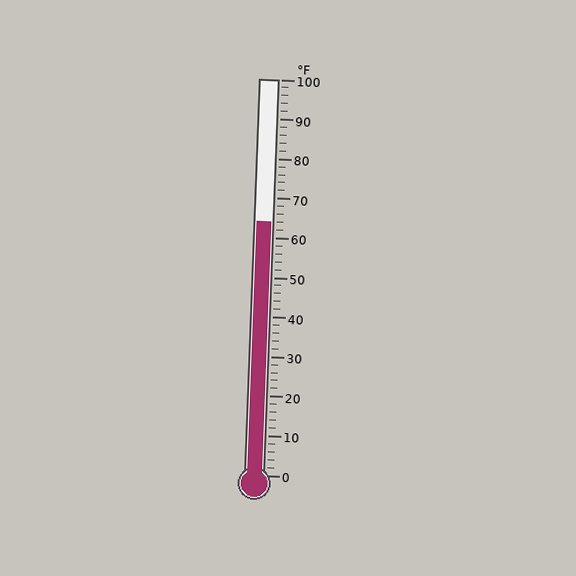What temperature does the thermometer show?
The thermometer shows approximately 64°F.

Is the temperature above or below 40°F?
The temperature is above 40°F.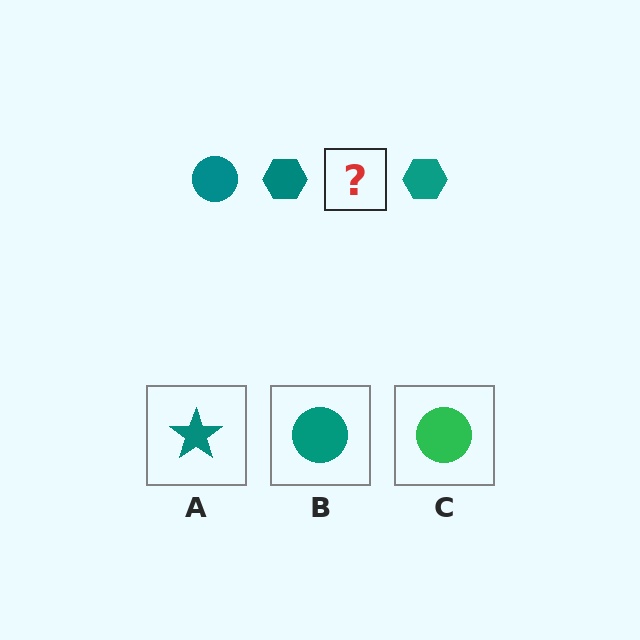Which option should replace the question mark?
Option B.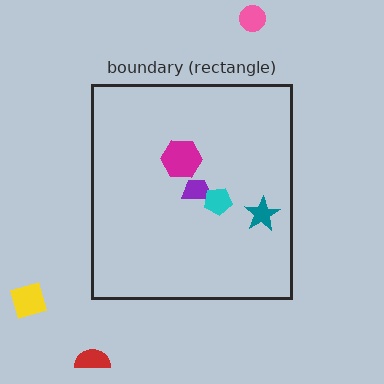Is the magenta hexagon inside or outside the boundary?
Inside.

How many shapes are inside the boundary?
4 inside, 3 outside.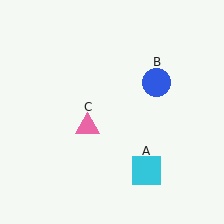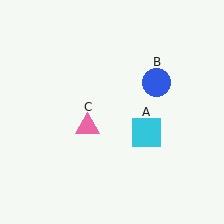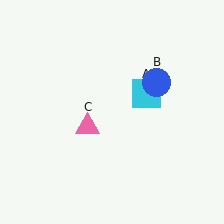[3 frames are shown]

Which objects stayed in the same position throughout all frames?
Blue circle (object B) and pink triangle (object C) remained stationary.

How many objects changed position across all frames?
1 object changed position: cyan square (object A).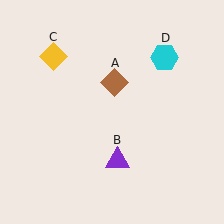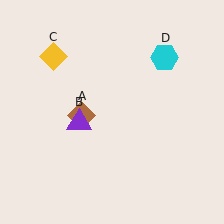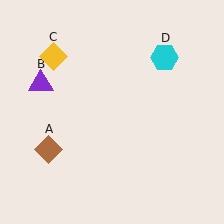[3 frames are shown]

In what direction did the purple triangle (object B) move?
The purple triangle (object B) moved up and to the left.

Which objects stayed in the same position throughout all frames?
Yellow diamond (object C) and cyan hexagon (object D) remained stationary.